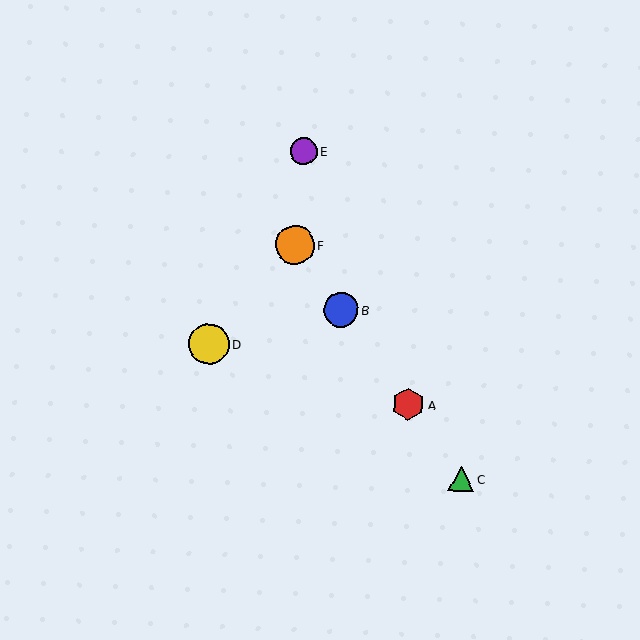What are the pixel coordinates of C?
Object C is at (461, 479).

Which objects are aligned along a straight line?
Objects A, B, C, F are aligned along a straight line.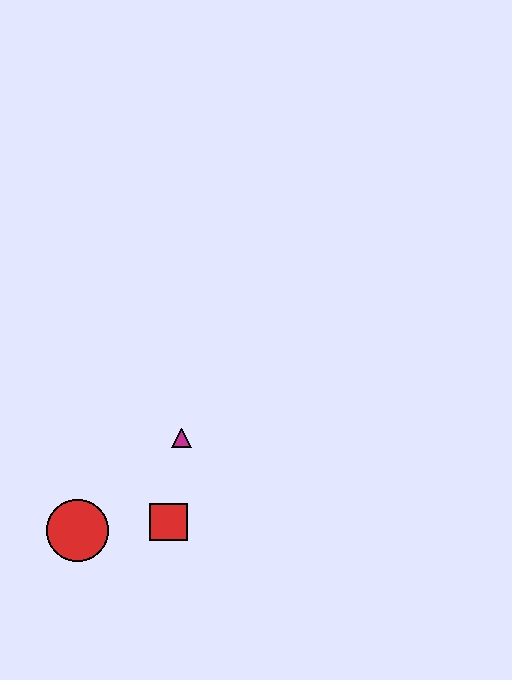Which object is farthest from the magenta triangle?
The red circle is farthest from the magenta triangle.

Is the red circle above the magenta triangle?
No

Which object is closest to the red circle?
The red square is closest to the red circle.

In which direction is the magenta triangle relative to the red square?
The magenta triangle is above the red square.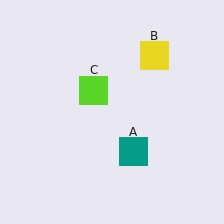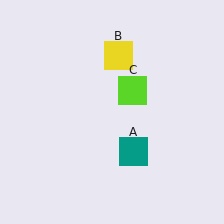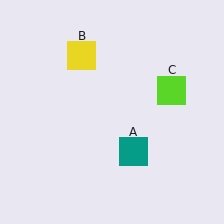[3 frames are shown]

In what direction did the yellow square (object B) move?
The yellow square (object B) moved left.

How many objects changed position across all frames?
2 objects changed position: yellow square (object B), lime square (object C).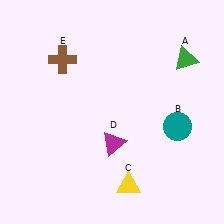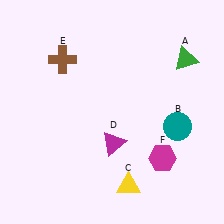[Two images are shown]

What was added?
A magenta hexagon (F) was added in Image 2.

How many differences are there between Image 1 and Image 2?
There is 1 difference between the two images.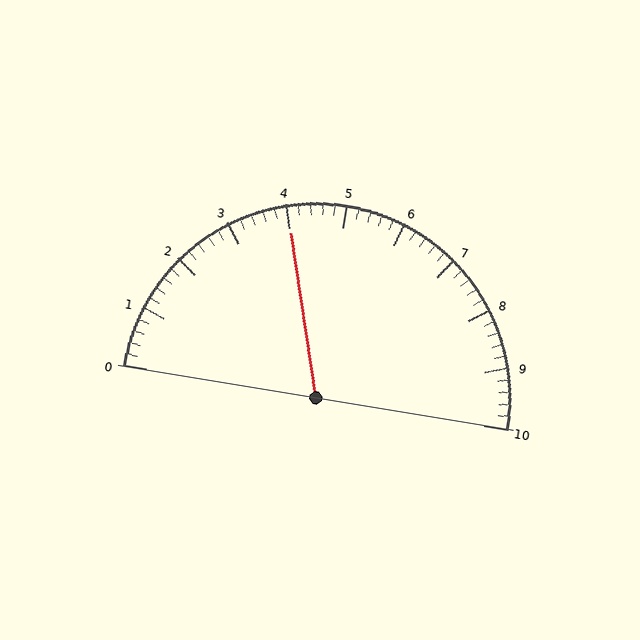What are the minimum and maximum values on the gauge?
The gauge ranges from 0 to 10.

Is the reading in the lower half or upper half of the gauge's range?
The reading is in the lower half of the range (0 to 10).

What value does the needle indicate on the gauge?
The needle indicates approximately 4.0.